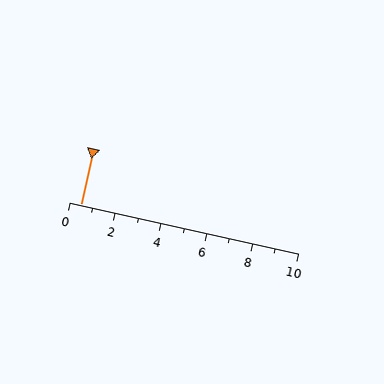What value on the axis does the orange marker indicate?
The marker indicates approximately 0.5.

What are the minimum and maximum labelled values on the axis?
The axis runs from 0 to 10.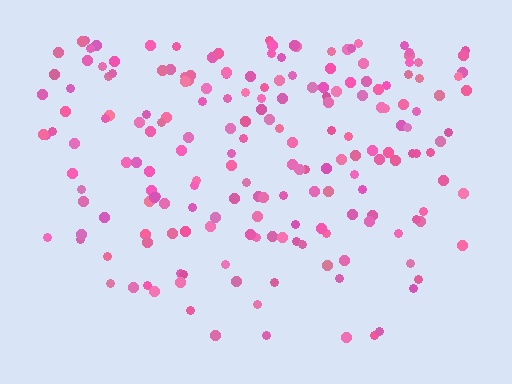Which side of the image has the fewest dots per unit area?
The bottom.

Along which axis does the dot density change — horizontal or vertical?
Vertical.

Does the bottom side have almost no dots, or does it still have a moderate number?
Still a moderate number, just noticeably fewer than the top.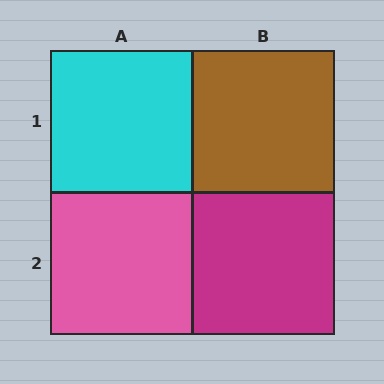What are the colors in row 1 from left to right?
Cyan, brown.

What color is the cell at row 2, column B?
Magenta.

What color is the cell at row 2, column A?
Pink.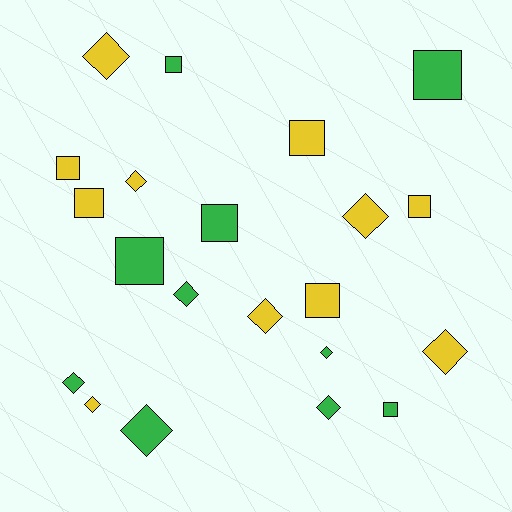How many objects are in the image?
There are 21 objects.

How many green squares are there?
There are 5 green squares.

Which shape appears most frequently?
Diamond, with 11 objects.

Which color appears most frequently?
Yellow, with 11 objects.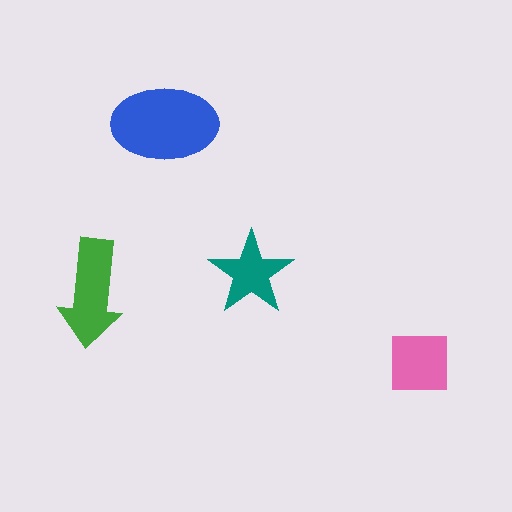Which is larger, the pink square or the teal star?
The pink square.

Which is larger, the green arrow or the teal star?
The green arrow.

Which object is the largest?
The blue ellipse.